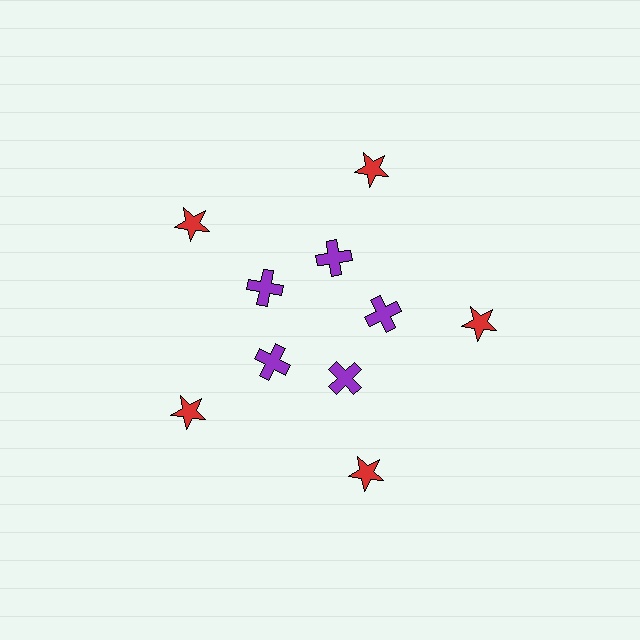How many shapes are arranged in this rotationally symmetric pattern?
There are 10 shapes, arranged in 5 groups of 2.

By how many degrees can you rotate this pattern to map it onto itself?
The pattern maps onto itself every 72 degrees of rotation.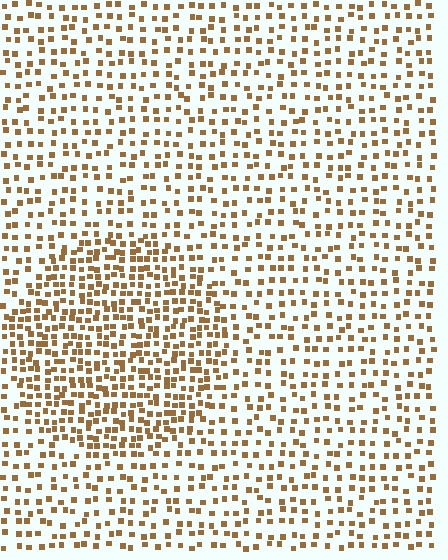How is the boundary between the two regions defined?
The boundary is defined by a change in element density (approximately 1.8x ratio). All elements are the same color, size, and shape.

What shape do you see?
I see a circle.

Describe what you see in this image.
The image contains small brown elements arranged at two different densities. A circle-shaped region is visible where the elements are more densely packed than the surrounding area.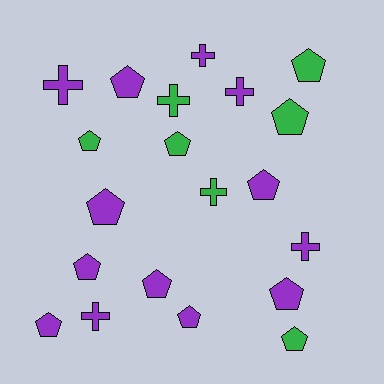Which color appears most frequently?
Purple, with 13 objects.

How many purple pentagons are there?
There are 8 purple pentagons.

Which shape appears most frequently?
Pentagon, with 13 objects.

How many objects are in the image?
There are 20 objects.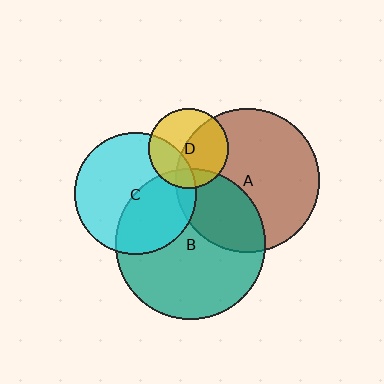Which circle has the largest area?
Circle B (teal).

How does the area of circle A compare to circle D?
Approximately 3.2 times.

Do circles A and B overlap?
Yes.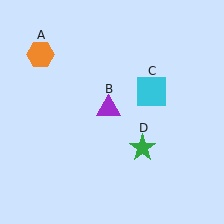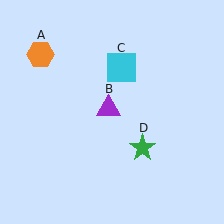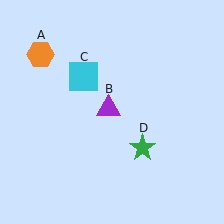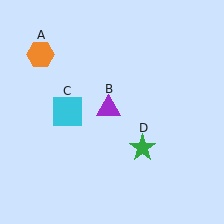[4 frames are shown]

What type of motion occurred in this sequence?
The cyan square (object C) rotated counterclockwise around the center of the scene.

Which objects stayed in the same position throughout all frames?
Orange hexagon (object A) and purple triangle (object B) and green star (object D) remained stationary.